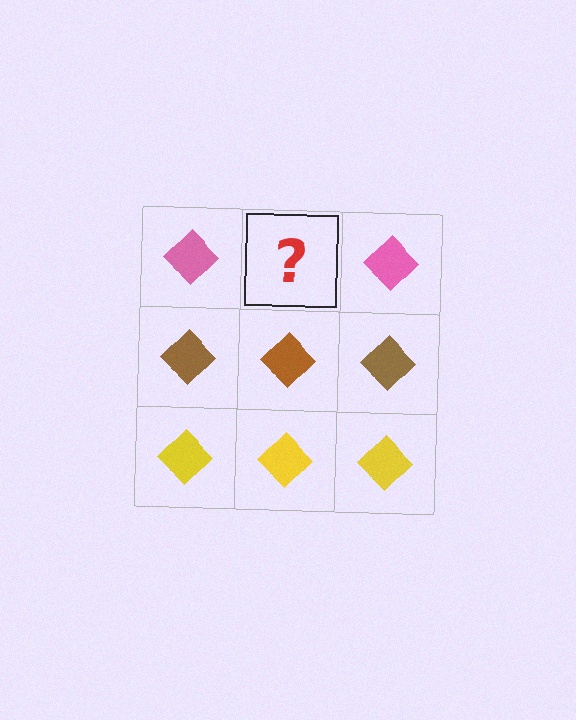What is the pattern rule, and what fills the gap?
The rule is that each row has a consistent color. The gap should be filled with a pink diamond.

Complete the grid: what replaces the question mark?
The question mark should be replaced with a pink diamond.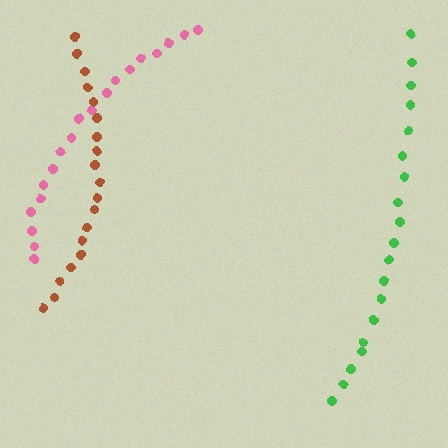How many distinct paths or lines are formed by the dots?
There are 3 distinct paths.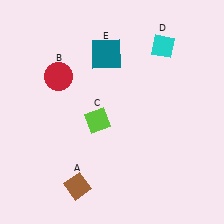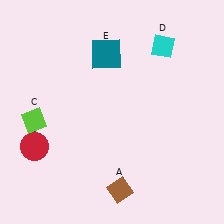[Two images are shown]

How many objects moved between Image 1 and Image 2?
3 objects moved between the two images.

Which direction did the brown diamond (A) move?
The brown diamond (A) moved right.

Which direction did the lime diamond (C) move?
The lime diamond (C) moved left.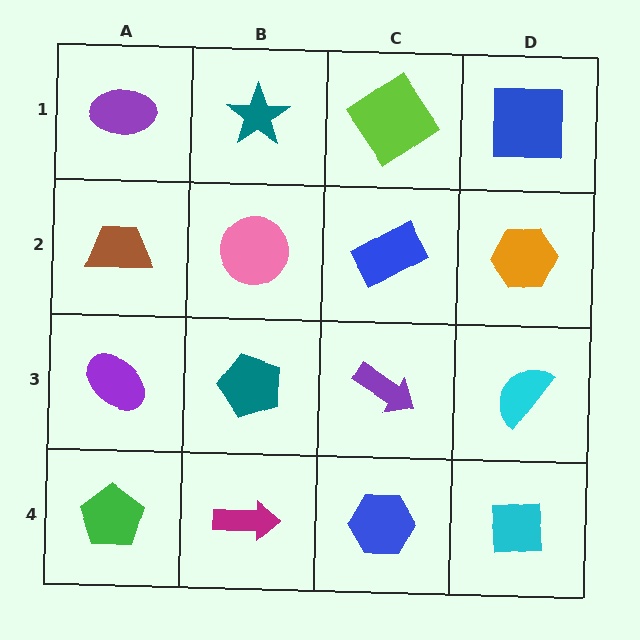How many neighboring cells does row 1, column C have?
3.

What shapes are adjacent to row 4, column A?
A purple ellipse (row 3, column A), a magenta arrow (row 4, column B).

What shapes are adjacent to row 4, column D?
A cyan semicircle (row 3, column D), a blue hexagon (row 4, column C).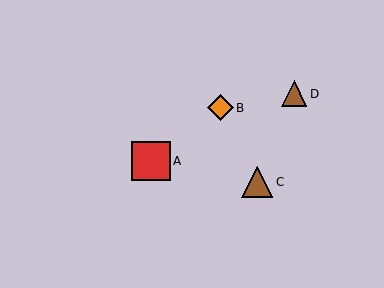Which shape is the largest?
The red square (labeled A) is the largest.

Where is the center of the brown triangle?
The center of the brown triangle is at (294, 94).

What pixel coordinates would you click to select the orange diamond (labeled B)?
Click at (220, 108) to select the orange diamond B.